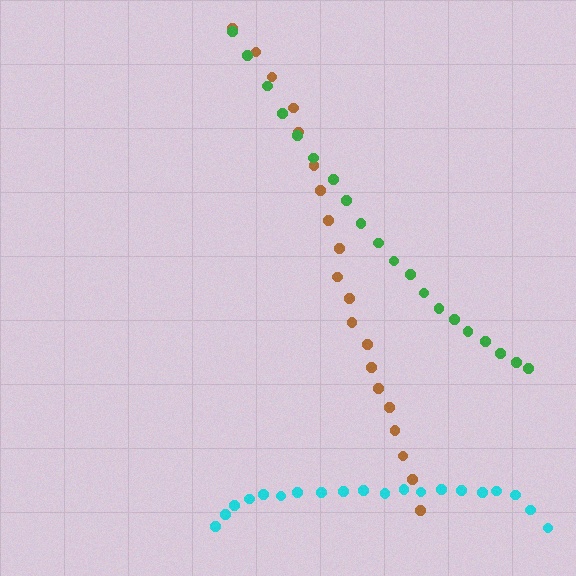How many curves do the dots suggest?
There are 3 distinct paths.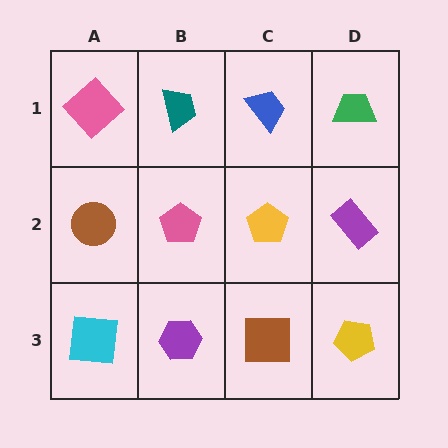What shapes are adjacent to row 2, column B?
A teal trapezoid (row 1, column B), a purple hexagon (row 3, column B), a brown circle (row 2, column A), a yellow pentagon (row 2, column C).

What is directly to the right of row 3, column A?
A purple hexagon.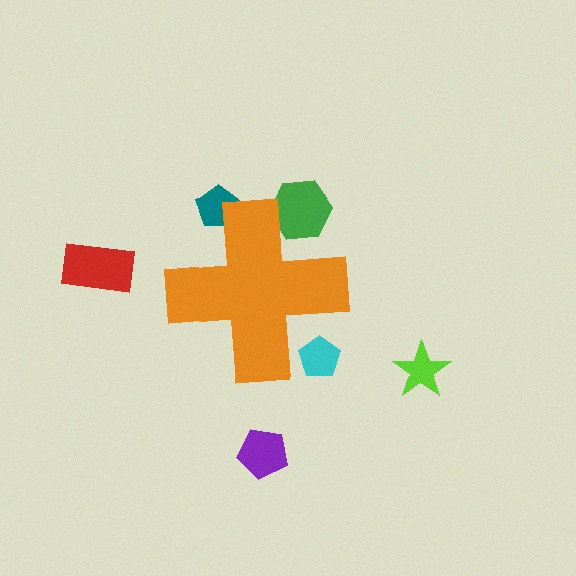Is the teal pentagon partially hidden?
Yes, the teal pentagon is partially hidden behind the orange cross.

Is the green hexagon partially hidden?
Yes, the green hexagon is partially hidden behind the orange cross.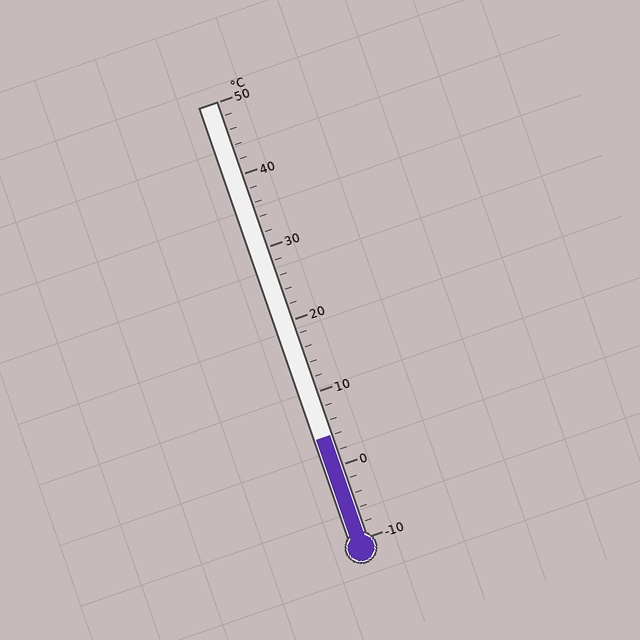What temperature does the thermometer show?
The thermometer shows approximately 4°C.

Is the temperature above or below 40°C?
The temperature is below 40°C.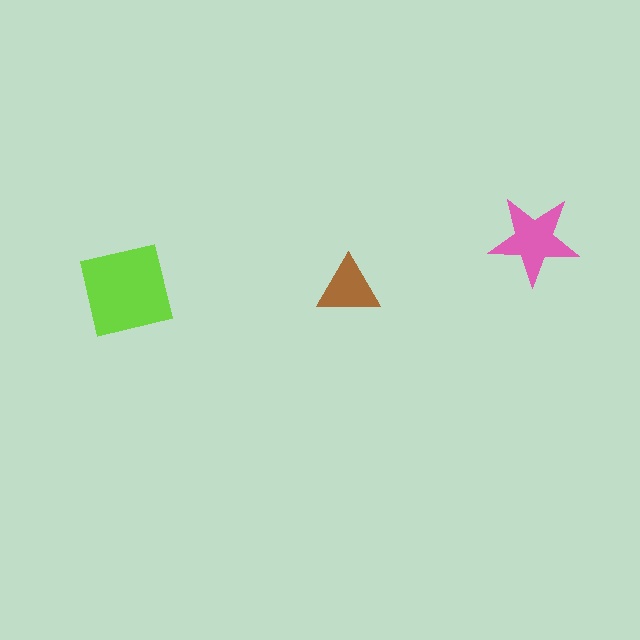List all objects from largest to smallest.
The lime square, the pink star, the brown triangle.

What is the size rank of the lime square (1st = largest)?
1st.